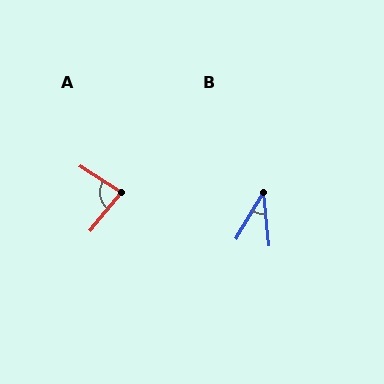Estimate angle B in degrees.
Approximately 37 degrees.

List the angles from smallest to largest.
B (37°), A (83°).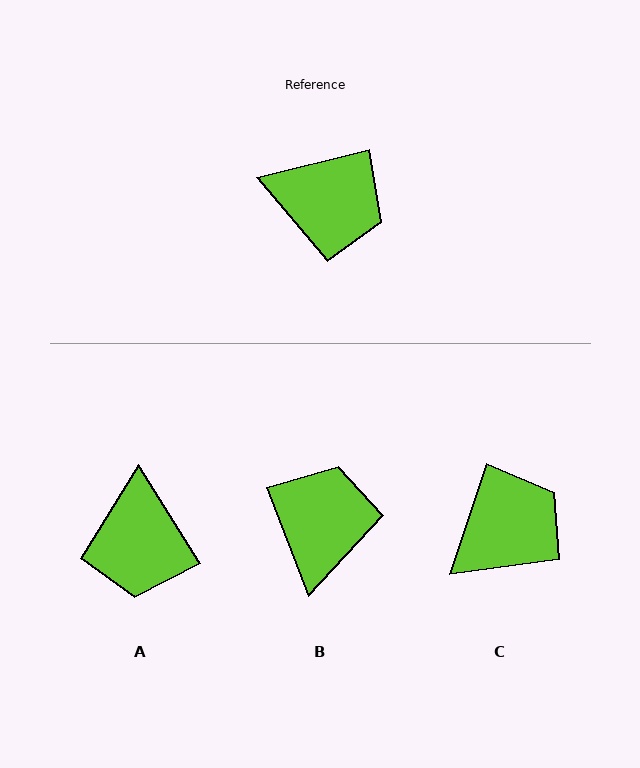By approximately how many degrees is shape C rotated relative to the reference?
Approximately 58 degrees counter-clockwise.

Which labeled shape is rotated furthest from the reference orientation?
B, about 97 degrees away.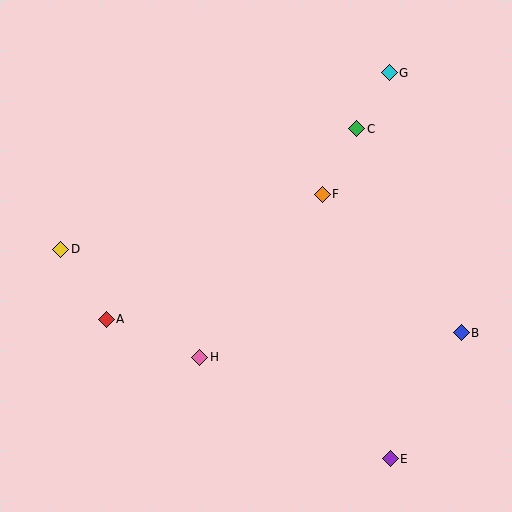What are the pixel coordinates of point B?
Point B is at (461, 333).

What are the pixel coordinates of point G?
Point G is at (389, 73).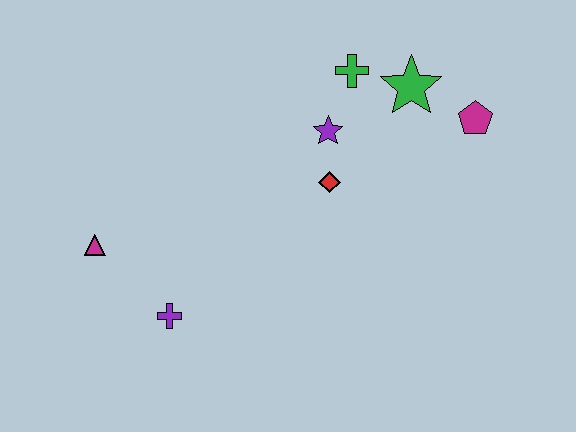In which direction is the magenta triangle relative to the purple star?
The magenta triangle is to the left of the purple star.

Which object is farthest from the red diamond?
The magenta triangle is farthest from the red diamond.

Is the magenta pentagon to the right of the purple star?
Yes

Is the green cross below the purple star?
No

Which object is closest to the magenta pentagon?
The green star is closest to the magenta pentagon.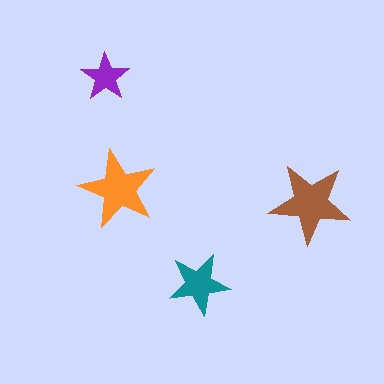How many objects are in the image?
There are 4 objects in the image.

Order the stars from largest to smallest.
the brown one, the orange one, the teal one, the purple one.